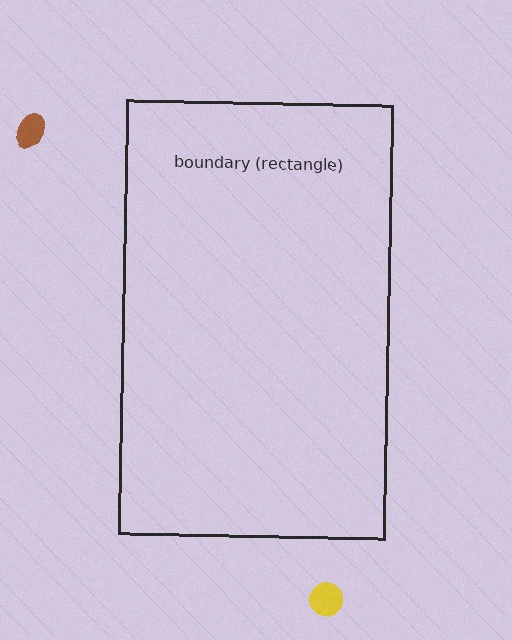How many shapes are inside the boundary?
0 inside, 2 outside.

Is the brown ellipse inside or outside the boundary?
Outside.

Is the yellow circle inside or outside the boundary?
Outside.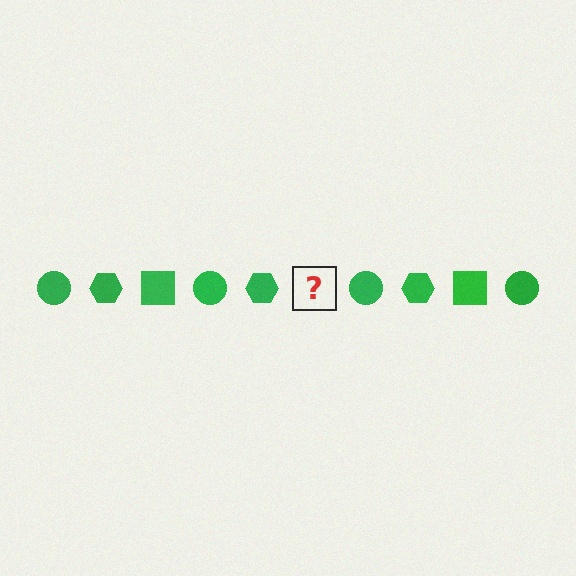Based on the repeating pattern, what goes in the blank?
The blank should be a green square.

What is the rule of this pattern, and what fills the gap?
The rule is that the pattern cycles through circle, hexagon, square shapes in green. The gap should be filled with a green square.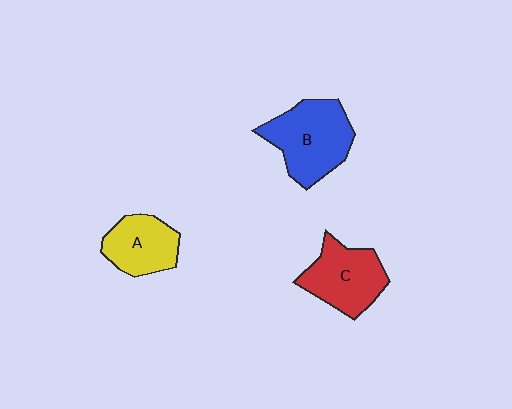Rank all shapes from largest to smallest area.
From largest to smallest: B (blue), C (red), A (yellow).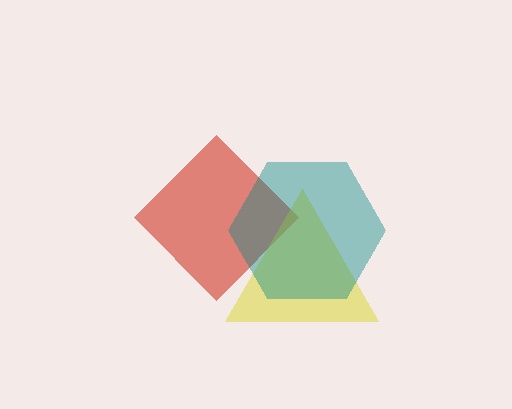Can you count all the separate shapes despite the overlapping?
Yes, there are 3 separate shapes.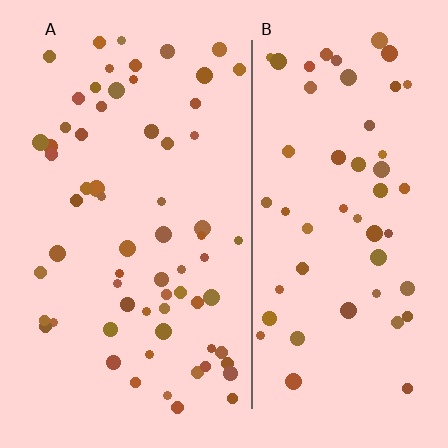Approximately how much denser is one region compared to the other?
Approximately 1.2× — region A over region B.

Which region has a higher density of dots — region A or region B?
A (the left).